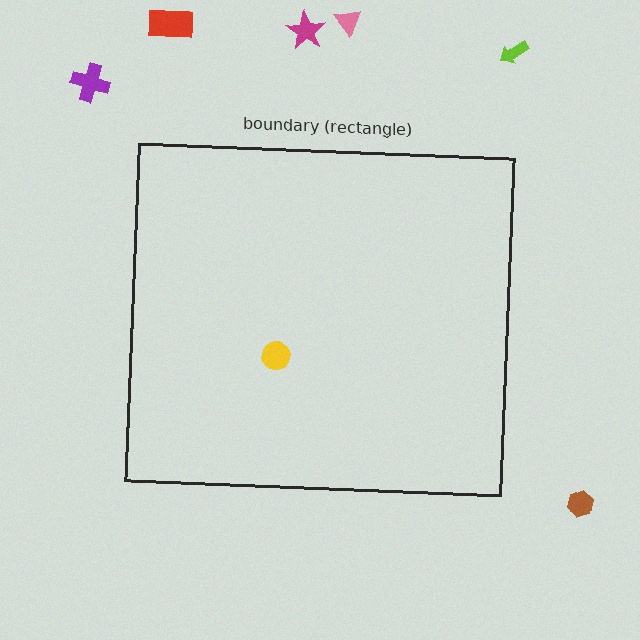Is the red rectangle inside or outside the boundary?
Outside.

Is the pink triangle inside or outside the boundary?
Outside.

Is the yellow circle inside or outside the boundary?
Inside.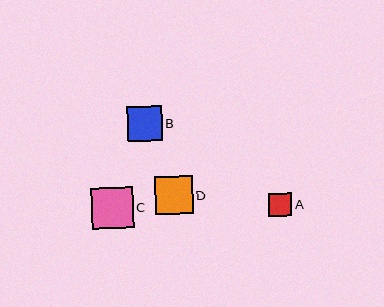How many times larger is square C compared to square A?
Square C is approximately 1.8 times the size of square A.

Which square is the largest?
Square C is the largest with a size of approximately 42 pixels.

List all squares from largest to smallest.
From largest to smallest: C, D, B, A.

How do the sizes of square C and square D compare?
Square C and square D are approximately the same size.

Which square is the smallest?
Square A is the smallest with a size of approximately 23 pixels.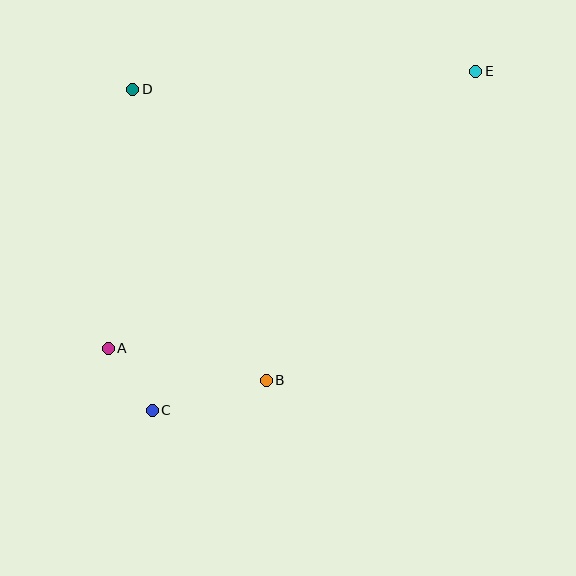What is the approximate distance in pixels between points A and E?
The distance between A and E is approximately 460 pixels.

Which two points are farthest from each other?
Points C and E are farthest from each other.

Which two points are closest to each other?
Points A and C are closest to each other.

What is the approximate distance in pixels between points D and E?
The distance between D and E is approximately 343 pixels.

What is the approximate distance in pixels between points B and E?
The distance between B and E is approximately 374 pixels.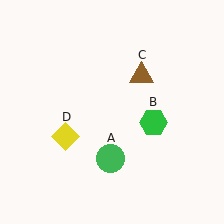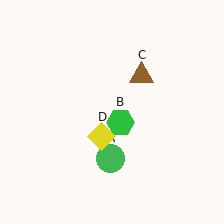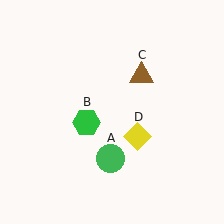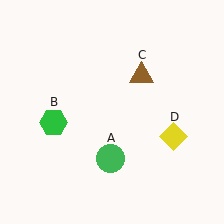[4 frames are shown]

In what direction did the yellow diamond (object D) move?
The yellow diamond (object D) moved right.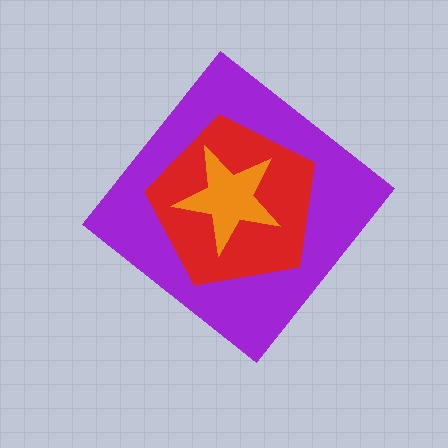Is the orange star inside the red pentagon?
Yes.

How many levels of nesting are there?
3.